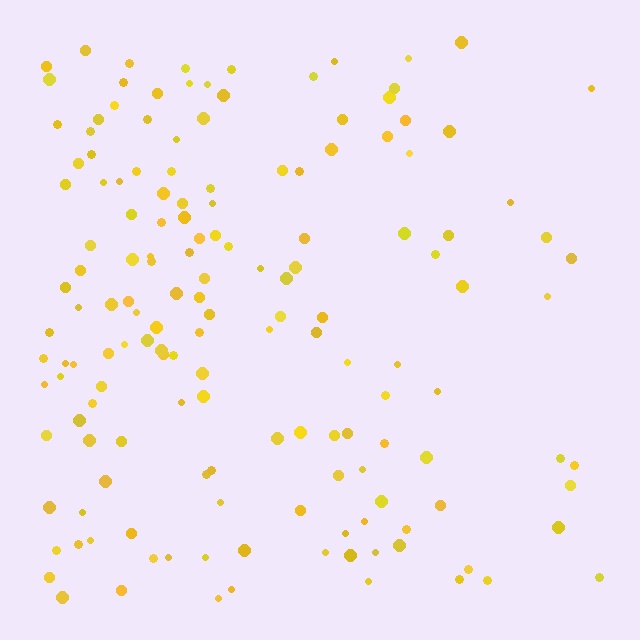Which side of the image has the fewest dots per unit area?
The right.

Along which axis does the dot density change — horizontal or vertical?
Horizontal.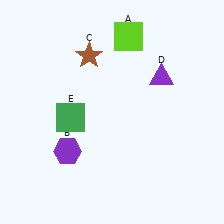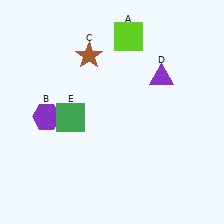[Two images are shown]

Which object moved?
The purple hexagon (B) moved up.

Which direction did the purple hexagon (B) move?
The purple hexagon (B) moved up.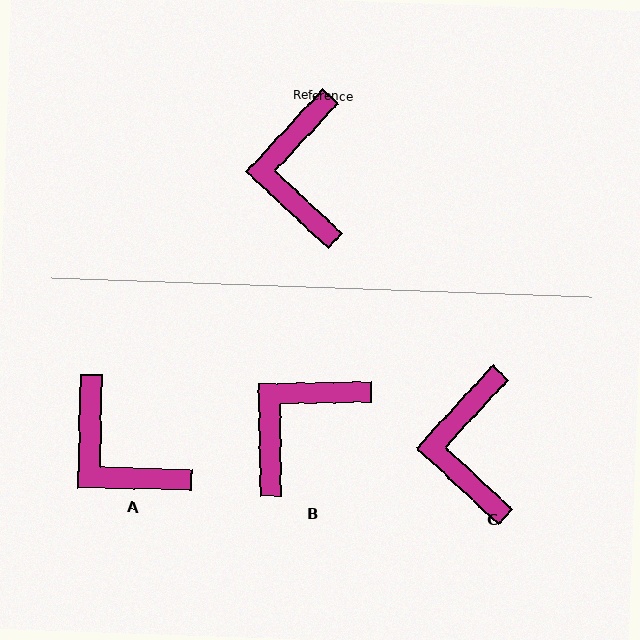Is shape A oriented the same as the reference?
No, it is off by about 42 degrees.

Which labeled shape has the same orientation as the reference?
C.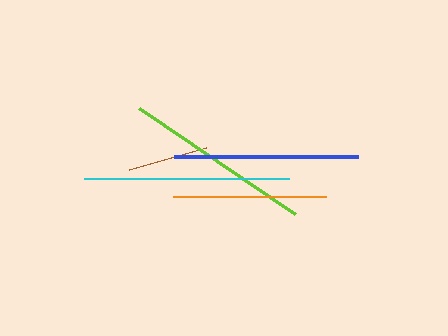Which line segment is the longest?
The cyan line is the longest at approximately 205 pixels.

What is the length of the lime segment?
The lime segment is approximately 188 pixels long.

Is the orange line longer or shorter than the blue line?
The blue line is longer than the orange line.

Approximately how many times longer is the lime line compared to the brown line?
The lime line is approximately 2.4 times the length of the brown line.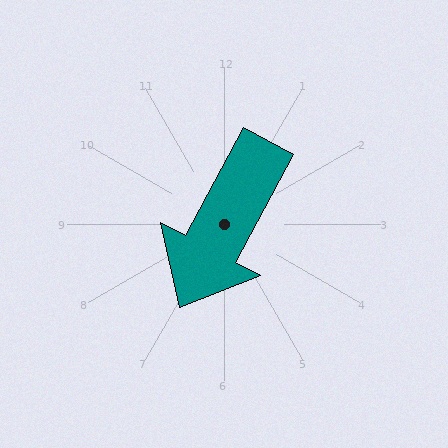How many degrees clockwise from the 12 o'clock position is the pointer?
Approximately 208 degrees.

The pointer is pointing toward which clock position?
Roughly 7 o'clock.